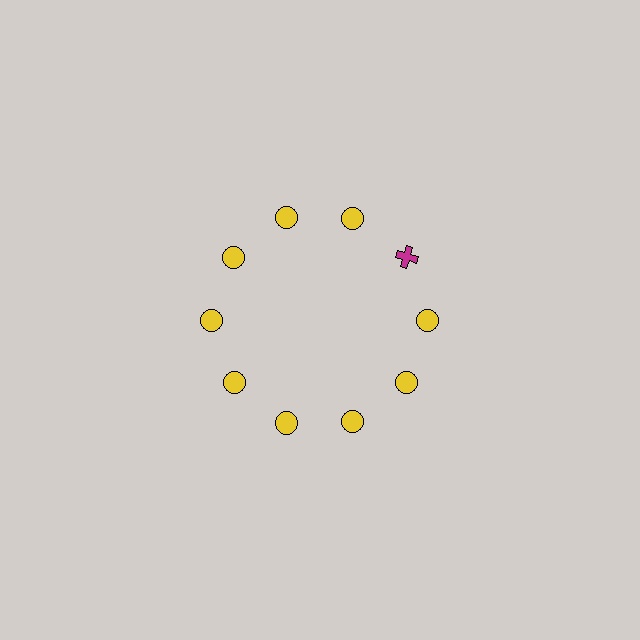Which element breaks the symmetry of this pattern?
The magenta cross at roughly the 2 o'clock position breaks the symmetry. All other shapes are yellow circles.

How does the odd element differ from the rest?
It differs in both color (magenta instead of yellow) and shape (cross instead of circle).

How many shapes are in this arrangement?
There are 10 shapes arranged in a ring pattern.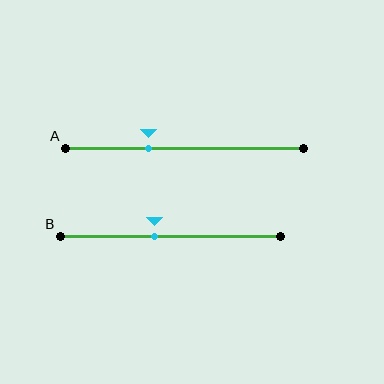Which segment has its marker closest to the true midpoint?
Segment B has its marker closest to the true midpoint.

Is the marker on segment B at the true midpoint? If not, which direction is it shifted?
No, the marker on segment B is shifted to the left by about 7% of the segment length.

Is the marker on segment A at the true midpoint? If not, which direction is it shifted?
No, the marker on segment A is shifted to the left by about 15% of the segment length.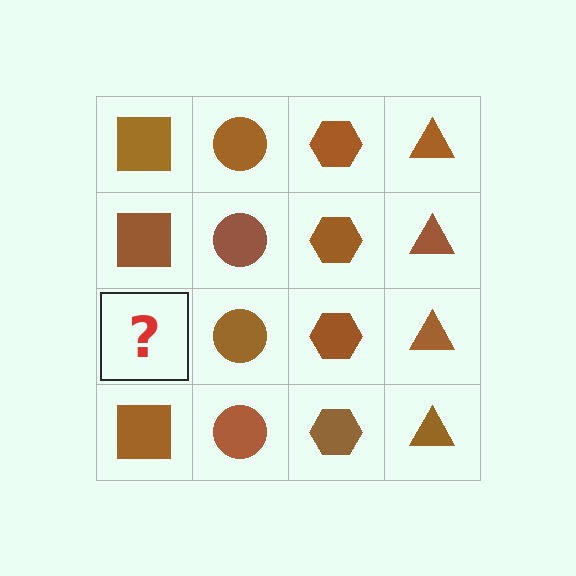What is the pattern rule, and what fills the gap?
The rule is that each column has a consistent shape. The gap should be filled with a brown square.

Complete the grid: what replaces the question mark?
The question mark should be replaced with a brown square.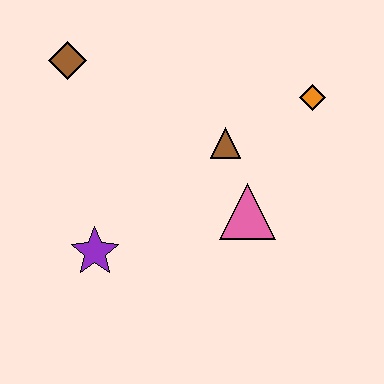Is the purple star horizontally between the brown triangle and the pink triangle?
No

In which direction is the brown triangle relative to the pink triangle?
The brown triangle is above the pink triangle.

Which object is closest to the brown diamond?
The brown triangle is closest to the brown diamond.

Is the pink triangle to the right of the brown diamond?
Yes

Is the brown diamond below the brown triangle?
No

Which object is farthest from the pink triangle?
The brown diamond is farthest from the pink triangle.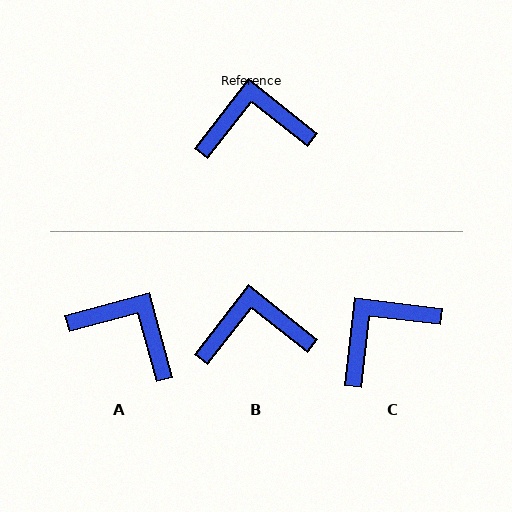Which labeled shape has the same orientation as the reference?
B.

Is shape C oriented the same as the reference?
No, it is off by about 31 degrees.